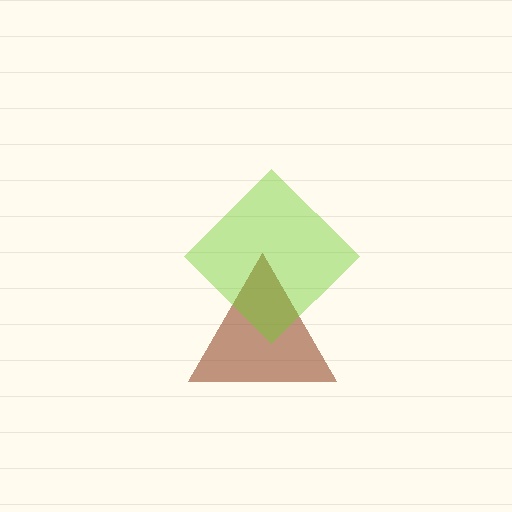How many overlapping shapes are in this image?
There are 2 overlapping shapes in the image.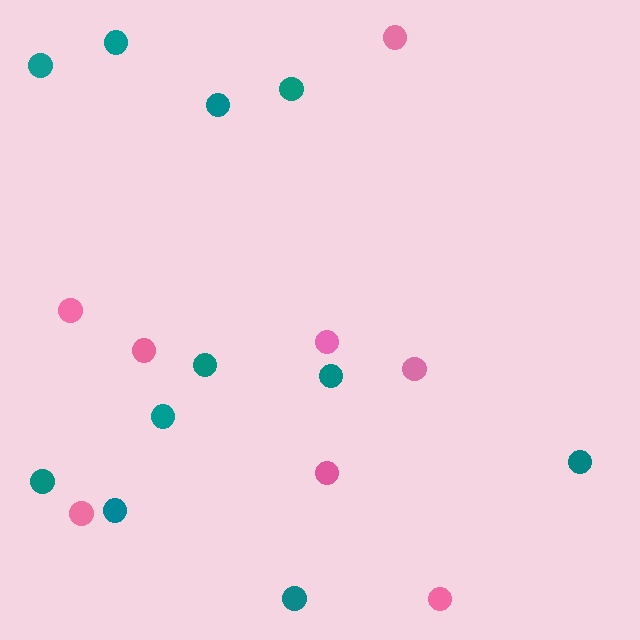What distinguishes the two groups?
There are 2 groups: one group of teal circles (11) and one group of pink circles (8).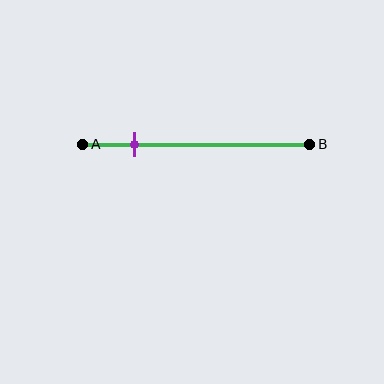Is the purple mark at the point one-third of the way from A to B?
No, the mark is at about 25% from A, not at the 33% one-third point.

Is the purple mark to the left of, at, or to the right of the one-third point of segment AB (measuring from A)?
The purple mark is to the left of the one-third point of segment AB.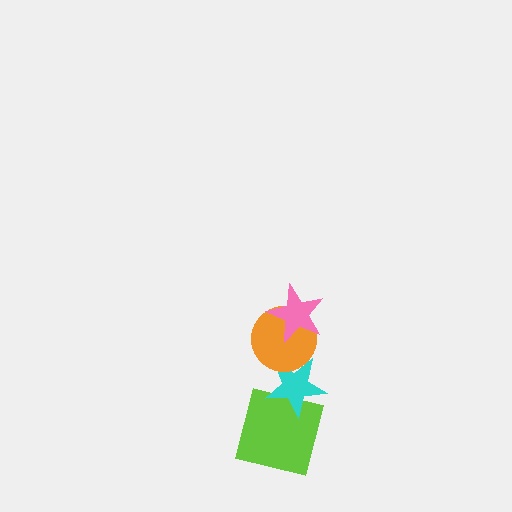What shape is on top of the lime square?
The cyan star is on top of the lime square.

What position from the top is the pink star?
The pink star is 1st from the top.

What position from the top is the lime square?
The lime square is 4th from the top.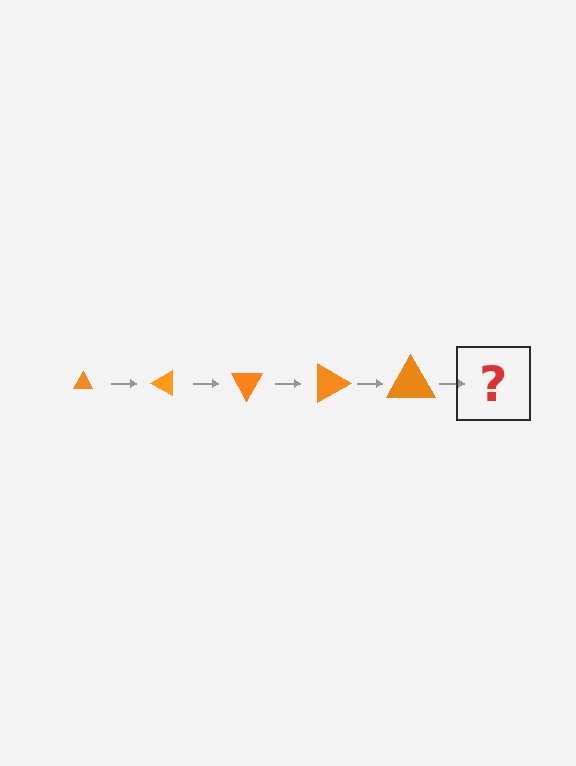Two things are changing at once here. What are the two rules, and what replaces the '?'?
The two rules are that the triangle grows larger each step and it rotates 30 degrees each step. The '?' should be a triangle, larger than the previous one and rotated 150 degrees from the start.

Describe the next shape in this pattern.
It should be a triangle, larger than the previous one and rotated 150 degrees from the start.